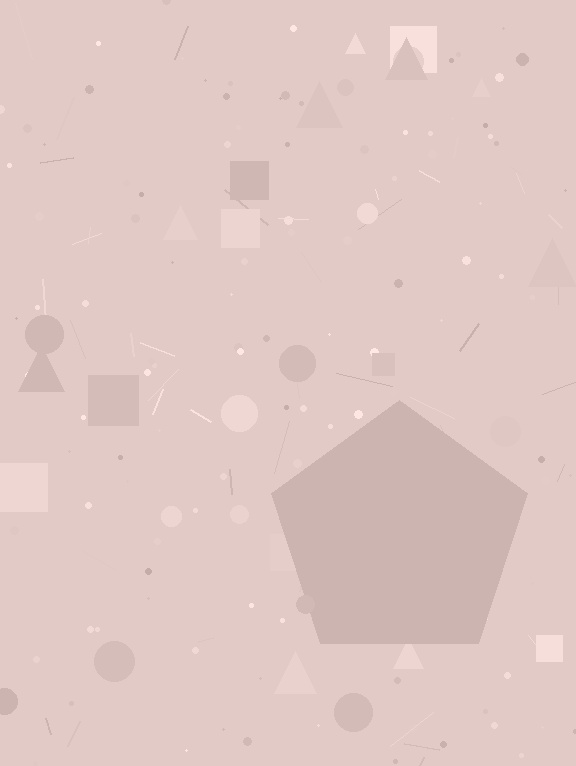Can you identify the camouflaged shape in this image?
The camouflaged shape is a pentagon.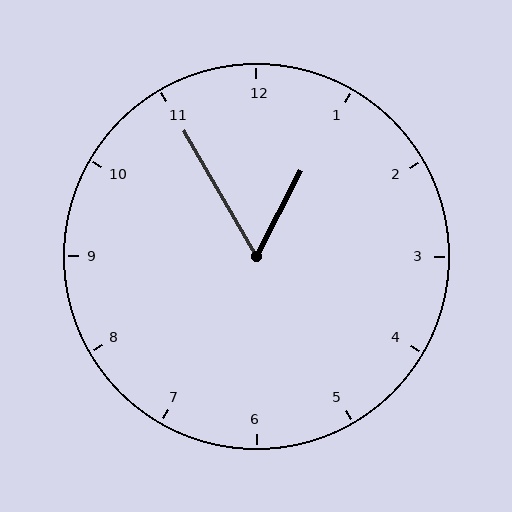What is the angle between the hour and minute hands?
Approximately 58 degrees.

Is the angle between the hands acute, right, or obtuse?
It is acute.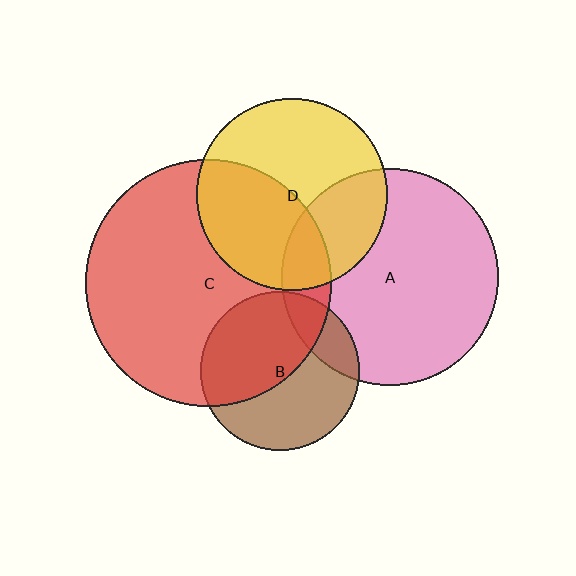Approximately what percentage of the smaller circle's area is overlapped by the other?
Approximately 15%.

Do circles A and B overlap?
Yes.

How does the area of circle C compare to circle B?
Approximately 2.4 times.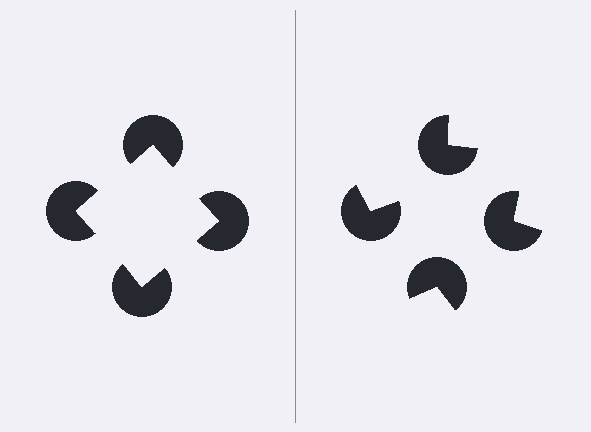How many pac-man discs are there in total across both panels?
8 — 4 on each side.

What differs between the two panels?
The pac-man discs are positioned identically on both sides; only the wedge orientations differ. On the left they align to a square; on the right they are misaligned.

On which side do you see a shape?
An illusory square appears on the left side. On the right side the wedge cuts are rotated, so no coherent shape forms.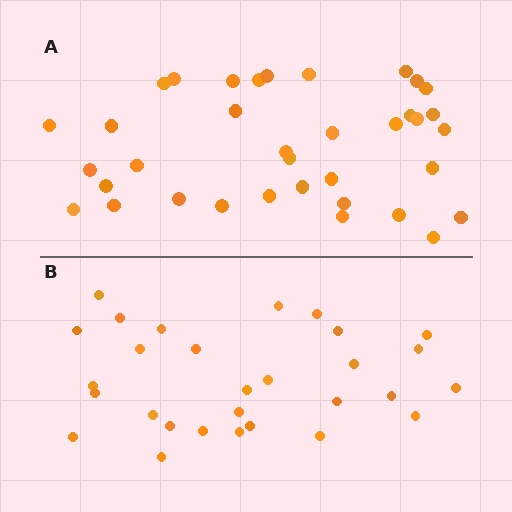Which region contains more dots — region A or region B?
Region A (the top region) has more dots.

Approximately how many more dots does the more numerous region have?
Region A has roughly 8 or so more dots than region B.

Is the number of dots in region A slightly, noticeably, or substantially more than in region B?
Region A has only slightly more — the two regions are fairly close. The ratio is roughly 1.2 to 1.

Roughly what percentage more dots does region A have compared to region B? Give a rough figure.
About 25% more.